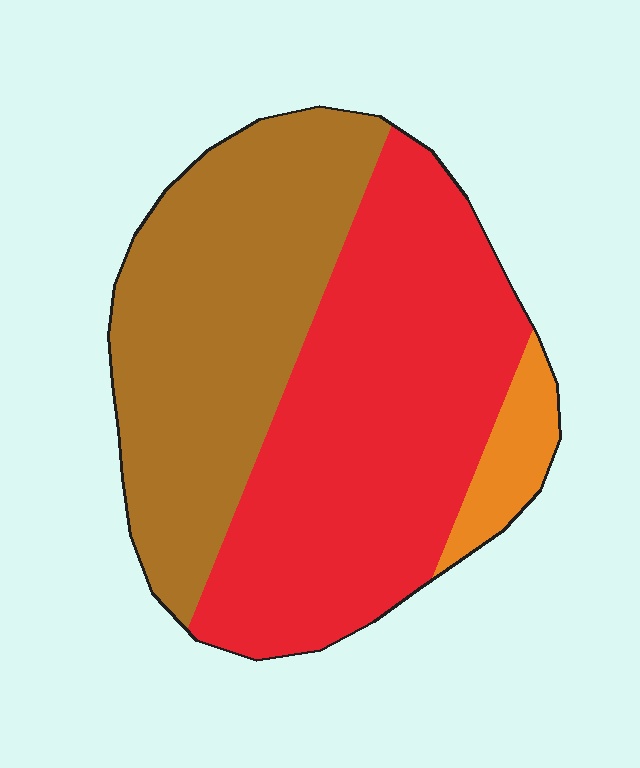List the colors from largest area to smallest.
From largest to smallest: red, brown, orange.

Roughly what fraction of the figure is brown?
Brown takes up about two fifths (2/5) of the figure.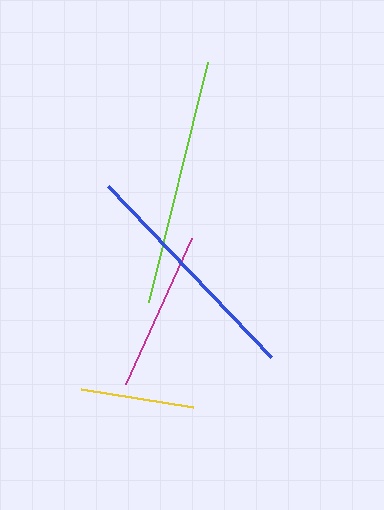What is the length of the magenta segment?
The magenta segment is approximately 160 pixels long.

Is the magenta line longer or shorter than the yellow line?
The magenta line is longer than the yellow line.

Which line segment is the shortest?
The yellow line is the shortest at approximately 114 pixels.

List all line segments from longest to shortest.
From longest to shortest: lime, blue, magenta, yellow.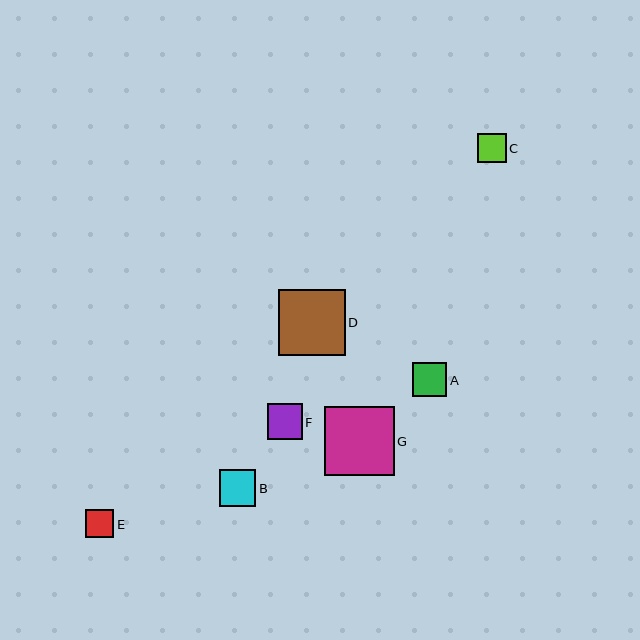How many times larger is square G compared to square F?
Square G is approximately 2.0 times the size of square F.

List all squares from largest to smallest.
From largest to smallest: G, D, B, F, A, C, E.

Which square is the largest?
Square G is the largest with a size of approximately 69 pixels.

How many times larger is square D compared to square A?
Square D is approximately 2.0 times the size of square A.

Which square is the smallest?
Square E is the smallest with a size of approximately 28 pixels.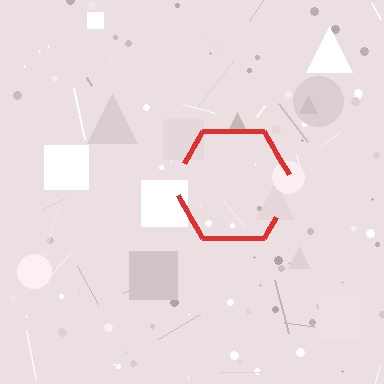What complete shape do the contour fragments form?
The contour fragments form a hexagon.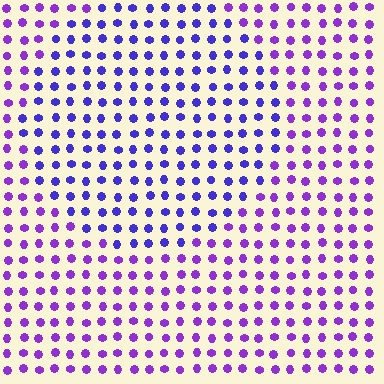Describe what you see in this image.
The image is filled with small purple elements in a uniform arrangement. A circle-shaped region is visible where the elements are tinted to a slightly different hue, forming a subtle color boundary.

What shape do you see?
I see a circle.